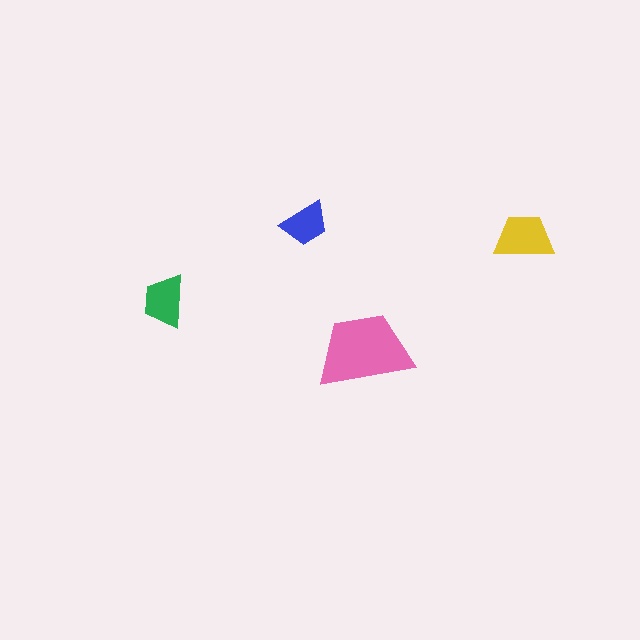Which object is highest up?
The blue trapezoid is topmost.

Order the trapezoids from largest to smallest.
the pink one, the yellow one, the green one, the blue one.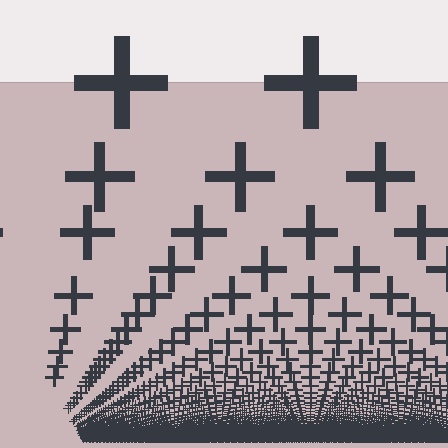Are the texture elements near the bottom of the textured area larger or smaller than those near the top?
Smaller. The gradient is inverted — elements near the bottom are smaller and denser.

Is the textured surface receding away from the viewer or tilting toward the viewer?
The surface appears to tilt toward the viewer. Texture elements get larger and sparser toward the top.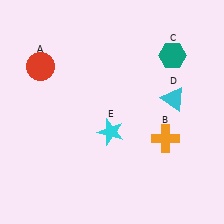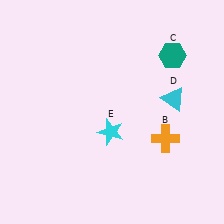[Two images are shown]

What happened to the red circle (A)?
The red circle (A) was removed in Image 2. It was in the top-left area of Image 1.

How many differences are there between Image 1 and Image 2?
There is 1 difference between the two images.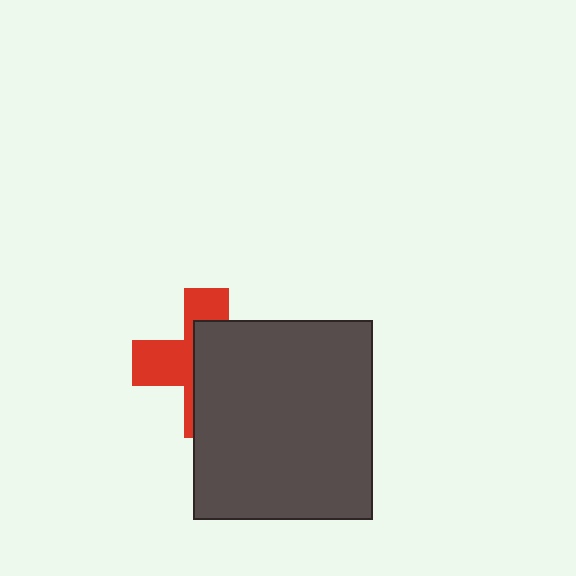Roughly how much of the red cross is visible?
A small part of it is visible (roughly 43%).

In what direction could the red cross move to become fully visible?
The red cross could move left. That would shift it out from behind the dark gray rectangle entirely.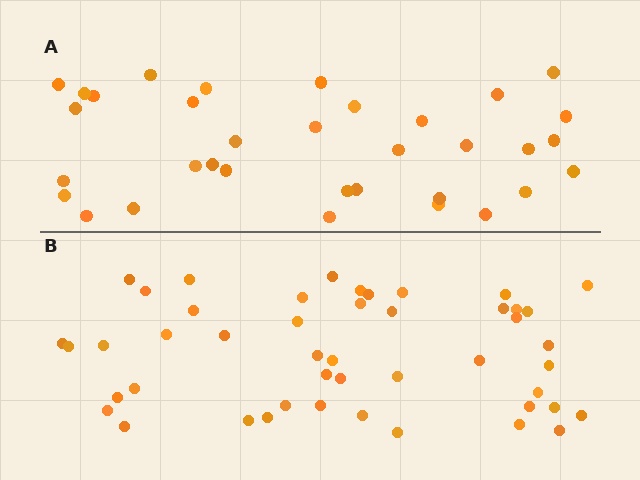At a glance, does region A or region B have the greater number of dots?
Region B (the bottom region) has more dots.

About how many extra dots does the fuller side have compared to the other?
Region B has approximately 15 more dots than region A.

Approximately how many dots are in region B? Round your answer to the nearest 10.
About 50 dots. (The exact count is 47, which rounds to 50.)